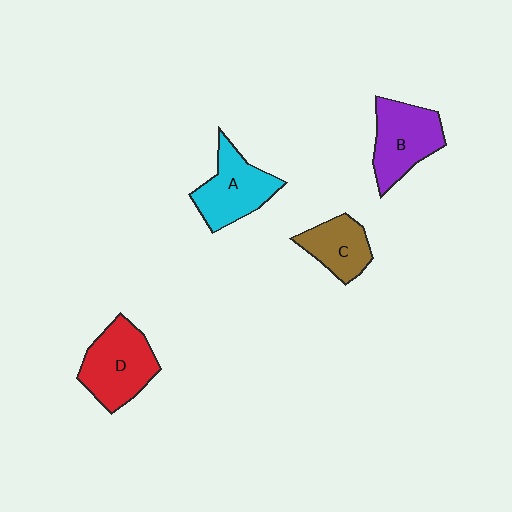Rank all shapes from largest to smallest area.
From largest to smallest: D (red), B (purple), A (cyan), C (brown).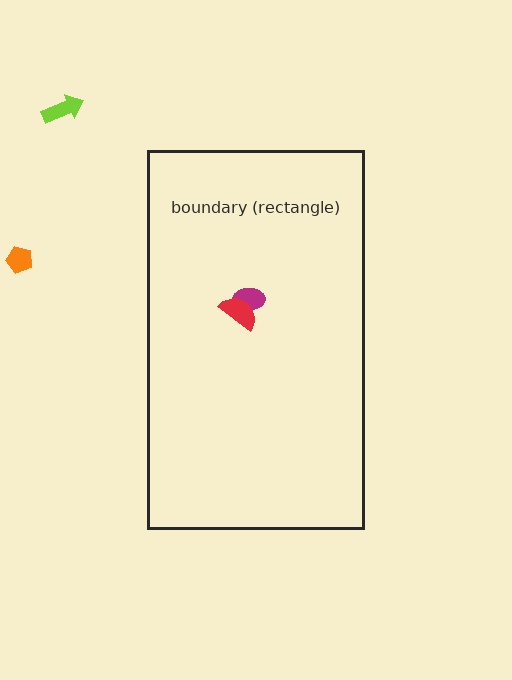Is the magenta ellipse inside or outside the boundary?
Inside.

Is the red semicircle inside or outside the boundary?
Inside.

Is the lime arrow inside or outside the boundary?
Outside.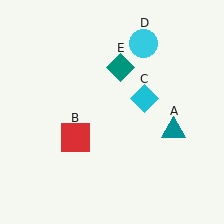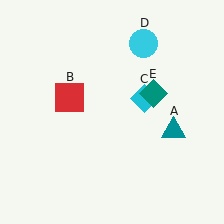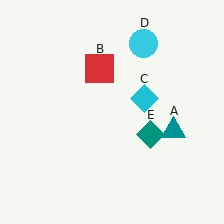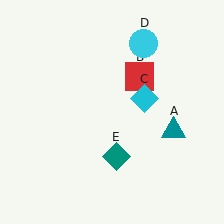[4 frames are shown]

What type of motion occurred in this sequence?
The red square (object B), teal diamond (object E) rotated clockwise around the center of the scene.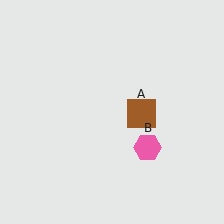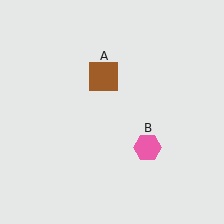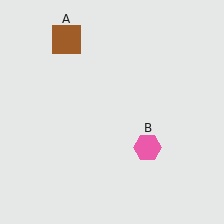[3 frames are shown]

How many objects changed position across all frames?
1 object changed position: brown square (object A).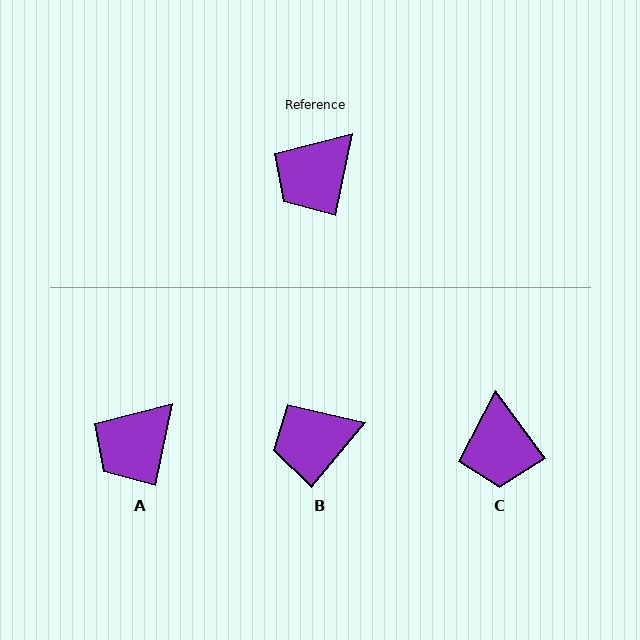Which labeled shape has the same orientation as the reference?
A.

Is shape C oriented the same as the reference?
No, it is off by about 47 degrees.